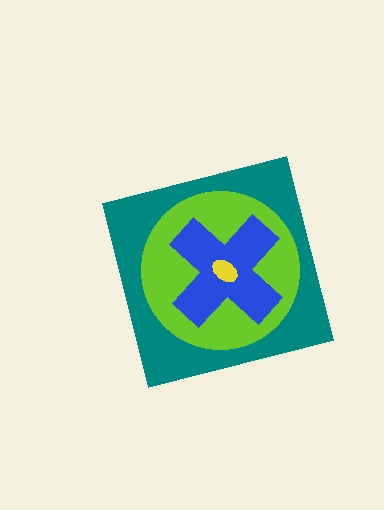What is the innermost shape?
The yellow ellipse.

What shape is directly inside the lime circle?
The blue cross.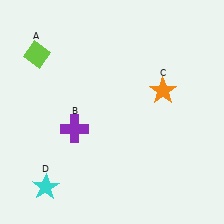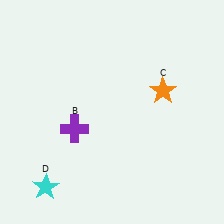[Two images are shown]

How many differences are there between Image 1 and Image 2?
There is 1 difference between the two images.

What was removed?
The lime diamond (A) was removed in Image 2.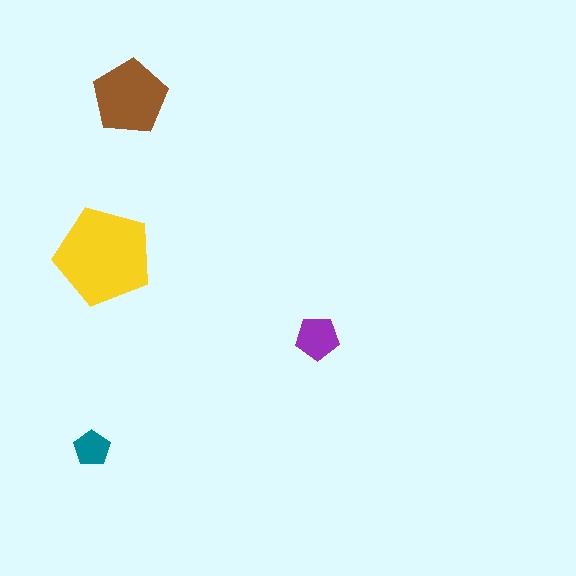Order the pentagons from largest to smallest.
the yellow one, the brown one, the purple one, the teal one.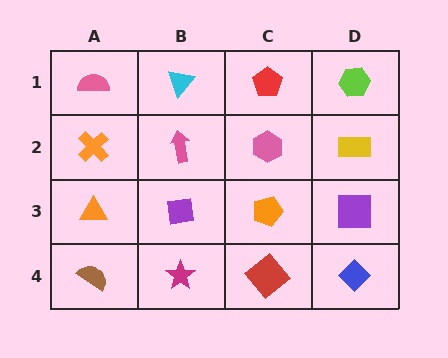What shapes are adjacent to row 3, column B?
A pink arrow (row 2, column B), a magenta star (row 4, column B), an orange triangle (row 3, column A), an orange pentagon (row 3, column C).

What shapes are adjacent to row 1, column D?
A yellow rectangle (row 2, column D), a red pentagon (row 1, column C).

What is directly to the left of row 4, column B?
A brown semicircle.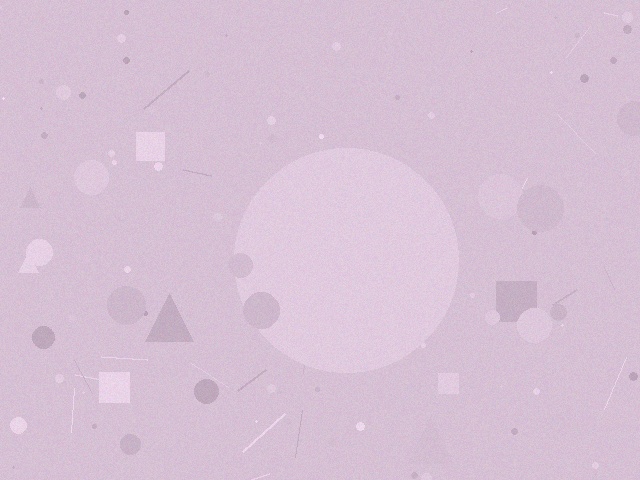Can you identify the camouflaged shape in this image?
The camouflaged shape is a circle.